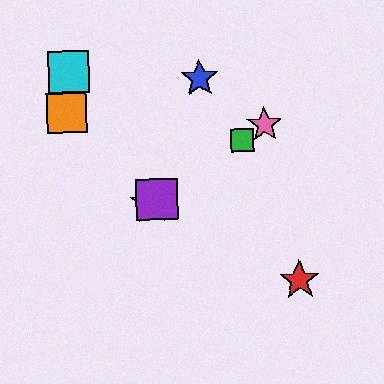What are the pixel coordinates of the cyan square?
The cyan square is at (69, 71).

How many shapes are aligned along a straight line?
4 shapes (the green square, the yellow star, the purple square, the pink star) are aligned along a straight line.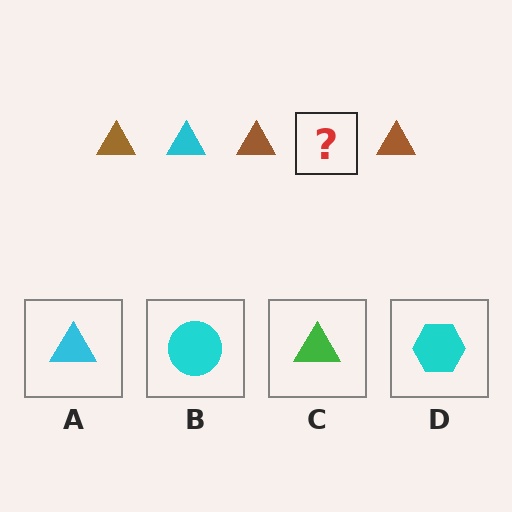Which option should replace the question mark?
Option A.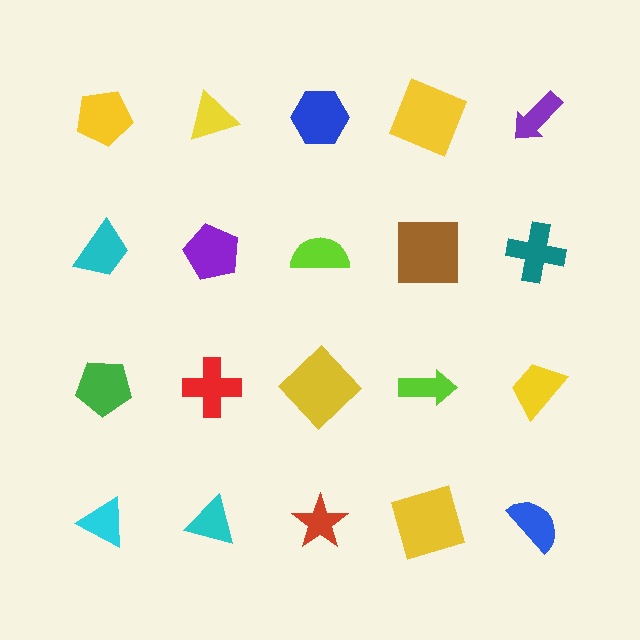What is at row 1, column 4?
A yellow square.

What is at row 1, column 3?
A blue hexagon.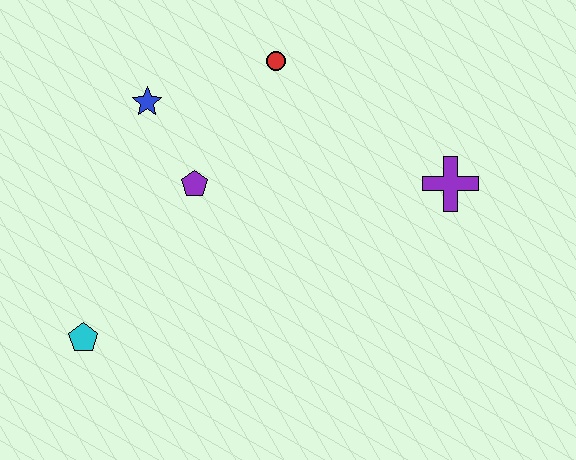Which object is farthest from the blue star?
The purple cross is farthest from the blue star.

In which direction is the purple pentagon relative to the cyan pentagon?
The purple pentagon is above the cyan pentagon.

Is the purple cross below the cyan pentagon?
No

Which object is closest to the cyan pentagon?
The purple pentagon is closest to the cyan pentagon.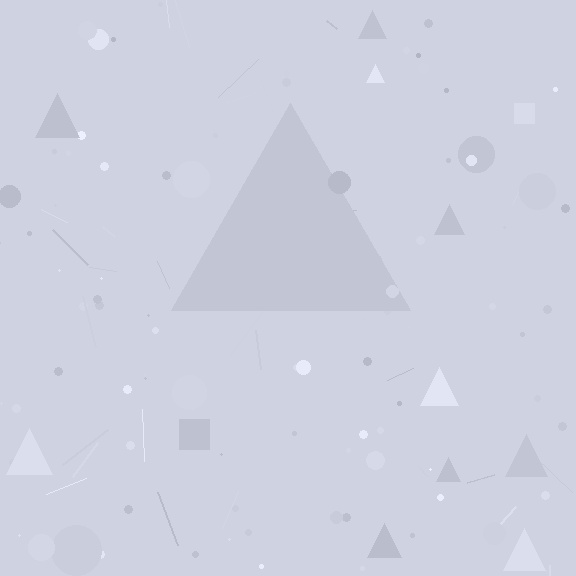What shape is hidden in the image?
A triangle is hidden in the image.